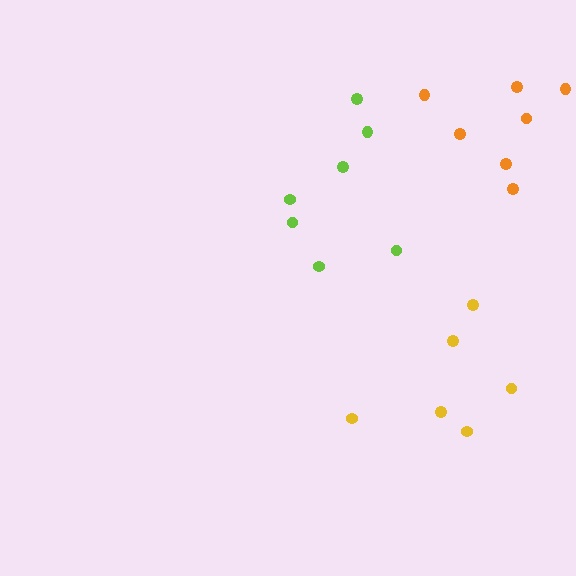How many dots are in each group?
Group 1: 7 dots, Group 2: 6 dots, Group 3: 7 dots (20 total).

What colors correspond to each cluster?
The clusters are colored: lime, yellow, orange.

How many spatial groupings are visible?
There are 3 spatial groupings.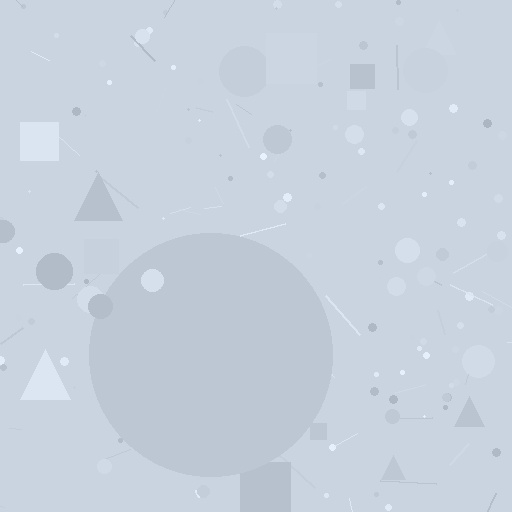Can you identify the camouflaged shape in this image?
The camouflaged shape is a circle.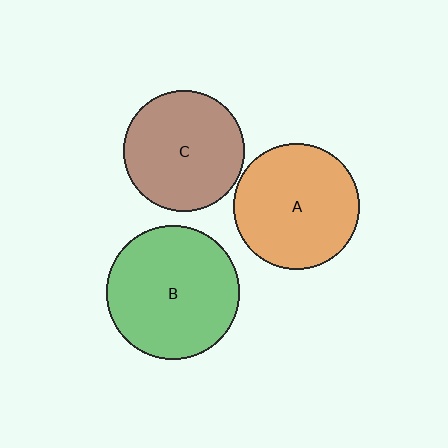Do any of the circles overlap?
No, none of the circles overlap.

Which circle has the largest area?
Circle B (green).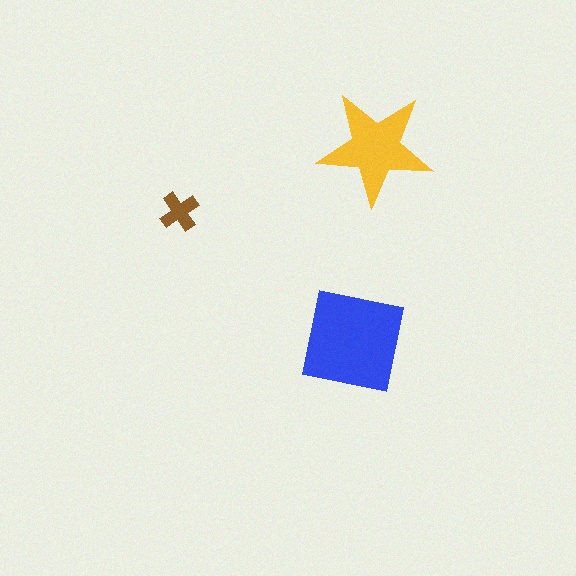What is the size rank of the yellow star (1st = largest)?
2nd.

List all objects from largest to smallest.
The blue square, the yellow star, the brown cross.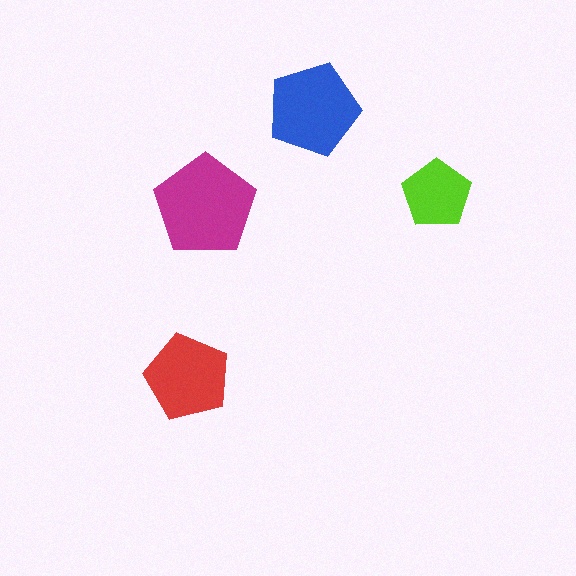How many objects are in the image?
There are 4 objects in the image.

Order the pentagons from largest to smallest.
the magenta one, the blue one, the red one, the lime one.